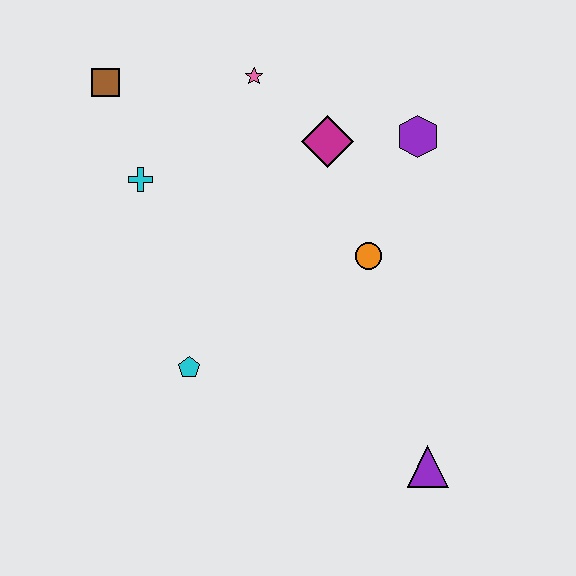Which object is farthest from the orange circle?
The brown square is farthest from the orange circle.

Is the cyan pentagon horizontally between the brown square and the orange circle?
Yes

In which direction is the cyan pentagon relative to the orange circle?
The cyan pentagon is to the left of the orange circle.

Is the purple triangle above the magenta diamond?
No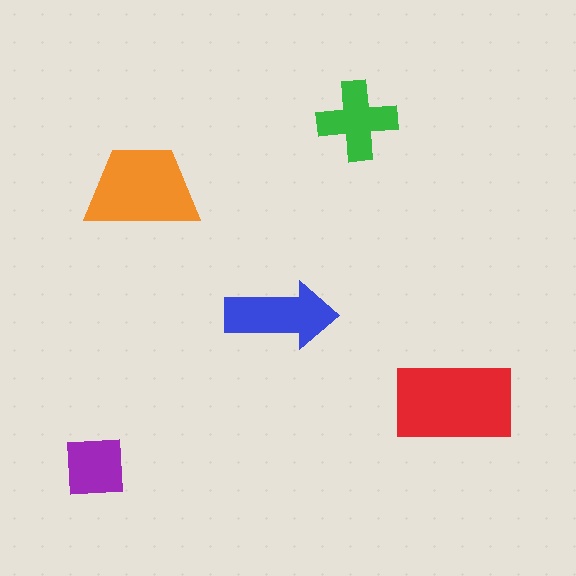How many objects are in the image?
There are 5 objects in the image.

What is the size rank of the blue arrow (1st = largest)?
3rd.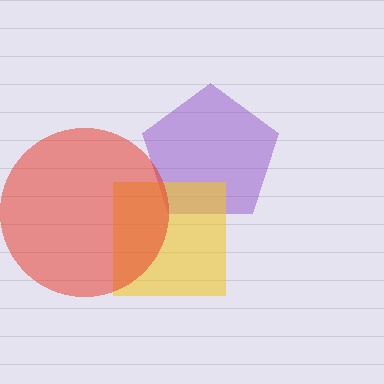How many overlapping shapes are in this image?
There are 3 overlapping shapes in the image.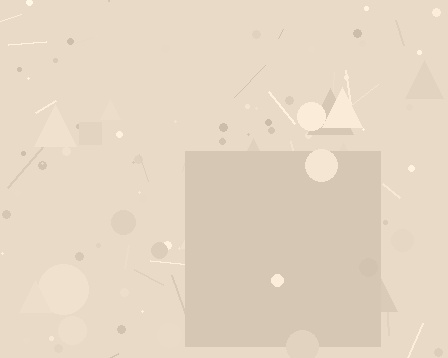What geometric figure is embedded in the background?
A square is embedded in the background.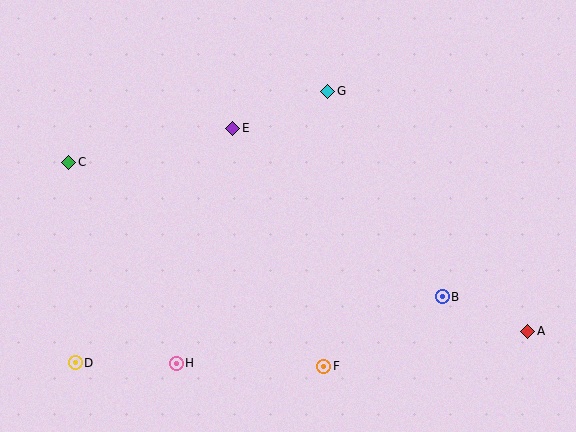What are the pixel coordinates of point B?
Point B is at (442, 297).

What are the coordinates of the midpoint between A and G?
The midpoint between A and G is at (428, 211).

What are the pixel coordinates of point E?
Point E is at (233, 128).